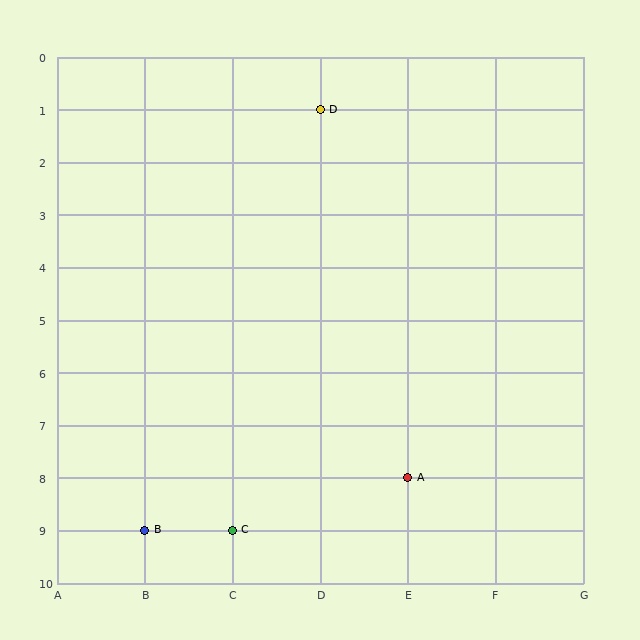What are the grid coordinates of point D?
Point D is at grid coordinates (D, 1).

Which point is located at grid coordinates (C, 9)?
Point C is at (C, 9).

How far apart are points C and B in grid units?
Points C and B are 1 column apart.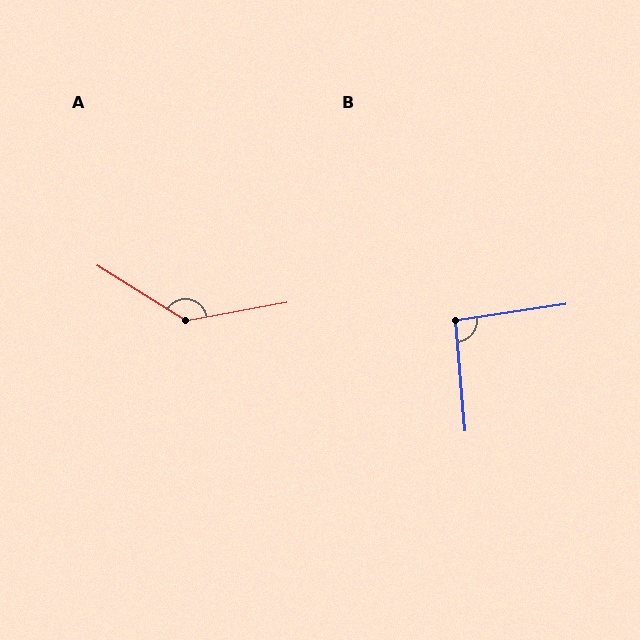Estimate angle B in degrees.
Approximately 94 degrees.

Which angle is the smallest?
B, at approximately 94 degrees.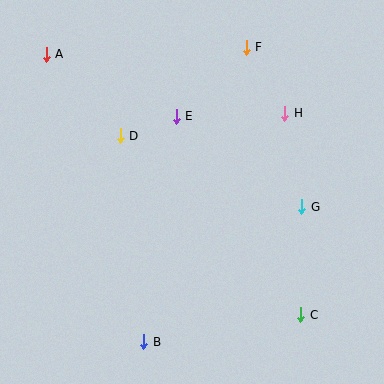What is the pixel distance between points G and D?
The distance between G and D is 195 pixels.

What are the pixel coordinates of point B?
Point B is at (144, 342).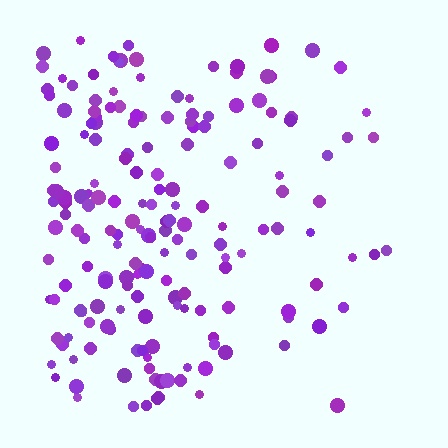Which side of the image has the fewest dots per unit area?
The right.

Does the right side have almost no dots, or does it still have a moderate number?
Still a moderate number, just noticeably fewer than the left.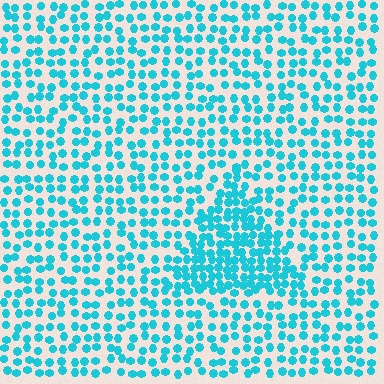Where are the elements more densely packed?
The elements are more densely packed inside the triangle boundary.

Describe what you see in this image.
The image contains small cyan elements arranged at two different densities. A triangle-shaped region is visible where the elements are more densely packed than the surrounding area.